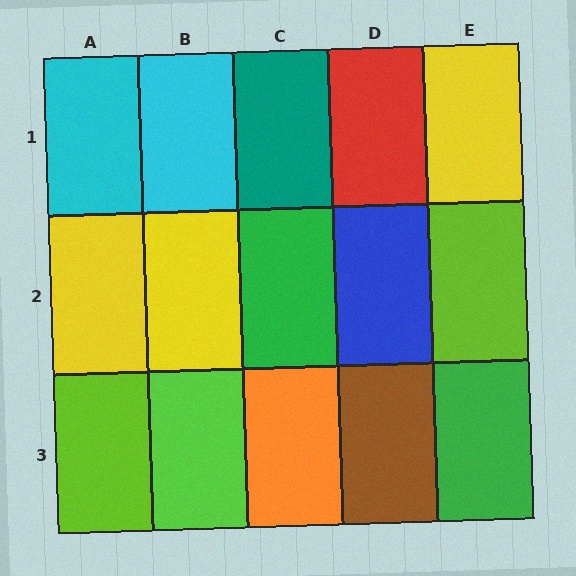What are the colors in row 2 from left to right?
Yellow, yellow, green, blue, lime.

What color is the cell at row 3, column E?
Green.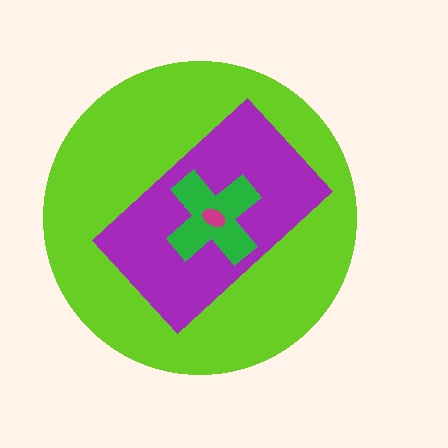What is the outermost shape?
The lime circle.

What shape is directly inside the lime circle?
The purple rectangle.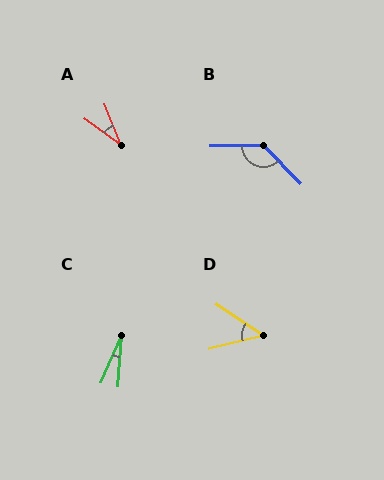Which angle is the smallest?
C, at approximately 19 degrees.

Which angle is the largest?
B, at approximately 133 degrees.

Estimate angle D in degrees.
Approximately 48 degrees.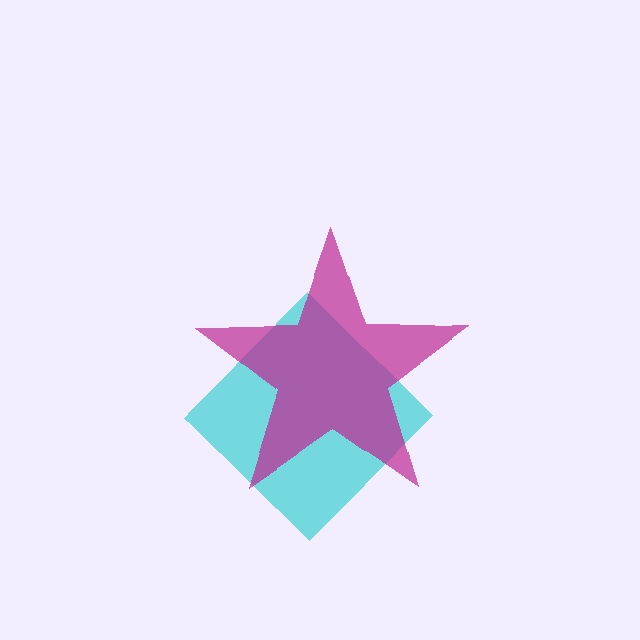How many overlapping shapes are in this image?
There are 2 overlapping shapes in the image.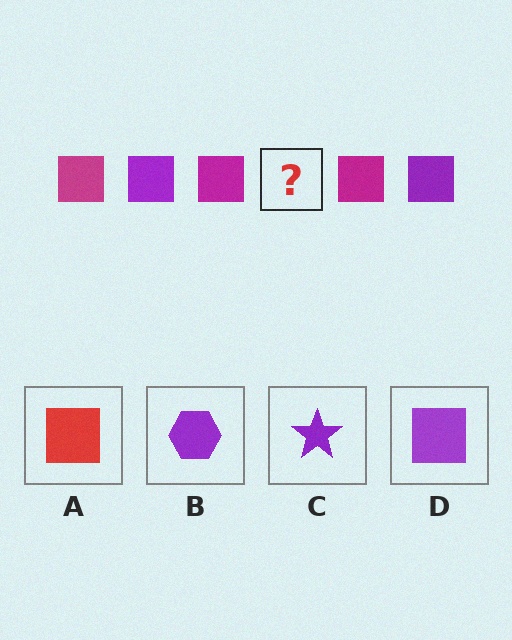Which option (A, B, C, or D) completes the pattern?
D.